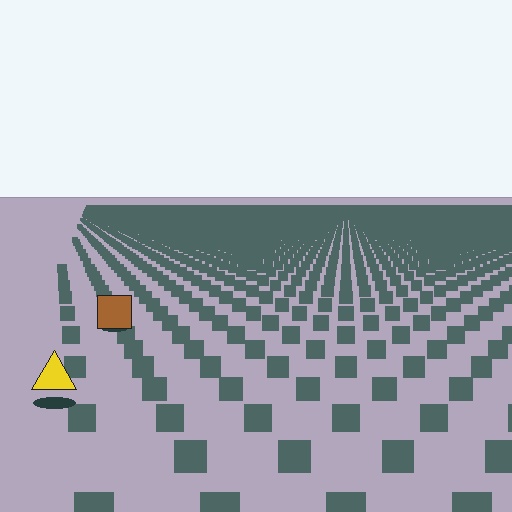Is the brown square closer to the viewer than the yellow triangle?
No. The yellow triangle is closer — you can tell from the texture gradient: the ground texture is coarser near it.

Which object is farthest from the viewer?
The brown square is farthest from the viewer. It appears smaller and the ground texture around it is denser.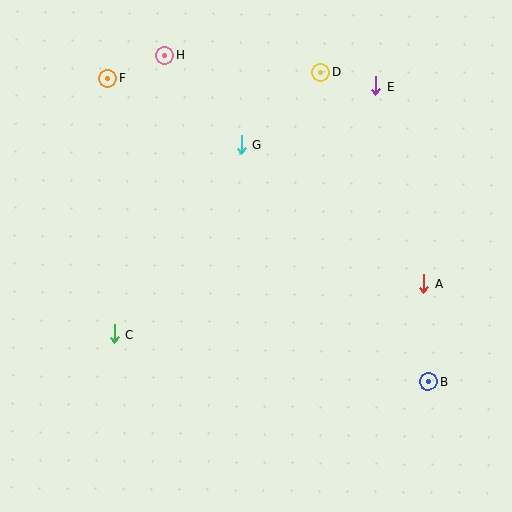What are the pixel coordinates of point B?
Point B is at (428, 382).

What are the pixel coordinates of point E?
Point E is at (376, 86).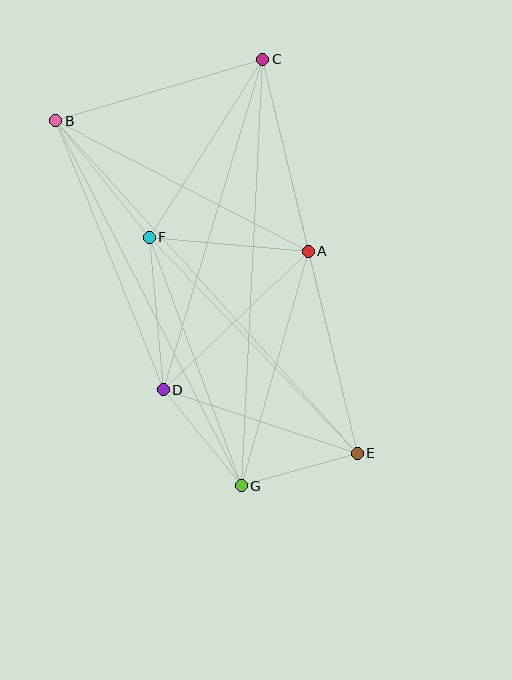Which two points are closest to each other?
Points E and G are closest to each other.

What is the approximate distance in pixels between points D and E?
The distance between D and E is approximately 204 pixels.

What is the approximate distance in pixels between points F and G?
The distance between F and G is approximately 265 pixels.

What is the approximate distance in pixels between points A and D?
The distance between A and D is approximately 200 pixels.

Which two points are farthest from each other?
Points B and E are farthest from each other.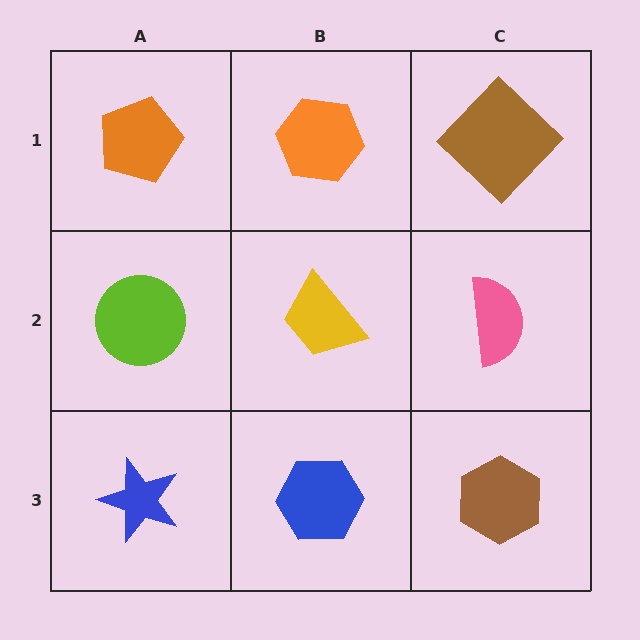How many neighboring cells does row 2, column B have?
4.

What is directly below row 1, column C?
A pink semicircle.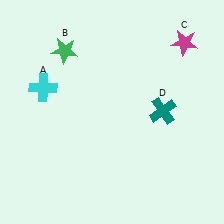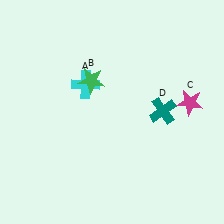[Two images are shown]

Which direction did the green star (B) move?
The green star (B) moved down.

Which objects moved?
The objects that moved are: the cyan cross (A), the green star (B), the magenta star (C).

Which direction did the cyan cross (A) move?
The cyan cross (A) moved right.